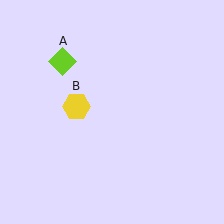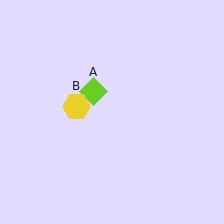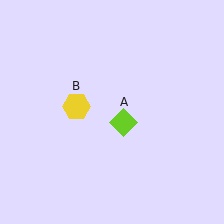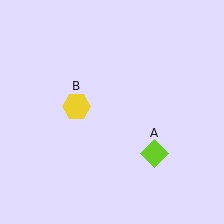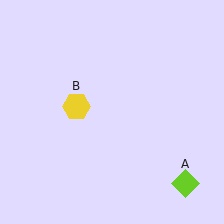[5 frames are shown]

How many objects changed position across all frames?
1 object changed position: lime diamond (object A).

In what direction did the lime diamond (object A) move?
The lime diamond (object A) moved down and to the right.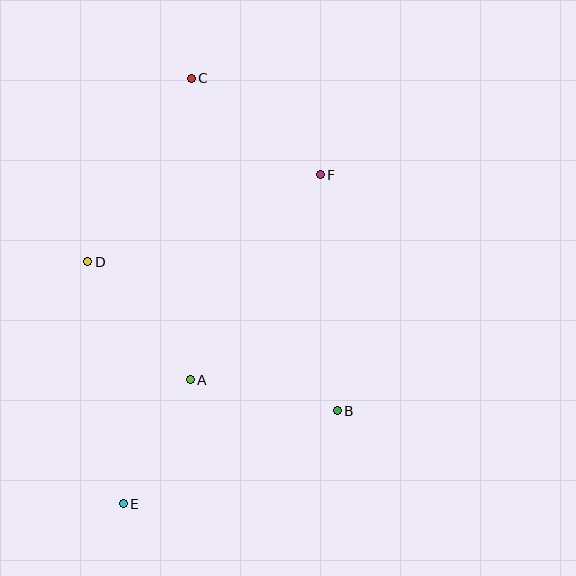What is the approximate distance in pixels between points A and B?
The distance between A and B is approximately 150 pixels.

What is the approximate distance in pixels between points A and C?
The distance between A and C is approximately 302 pixels.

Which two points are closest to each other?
Points A and E are closest to each other.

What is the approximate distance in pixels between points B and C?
The distance between B and C is approximately 363 pixels.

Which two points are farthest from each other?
Points C and E are farthest from each other.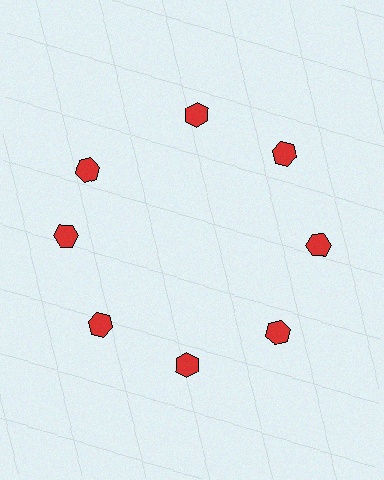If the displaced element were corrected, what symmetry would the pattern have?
It would have 8-fold rotational symmetry — the pattern would map onto itself every 45 degrees.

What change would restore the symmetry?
The symmetry would be restored by rotating it back into even spacing with its neighbors so that all 8 hexagons sit at equal angles and equal distance from the center.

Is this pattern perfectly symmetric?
No. The 8 red hexagons are arranged in a ring, but one element near the 10 o'clock position is rotated out of alignment along the ring, breaking the 8-fold rotational symmetry.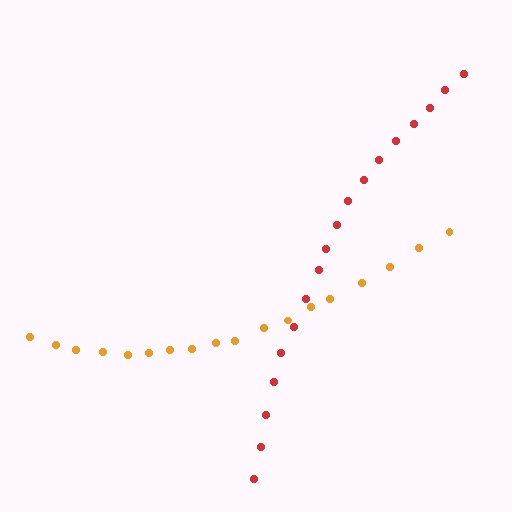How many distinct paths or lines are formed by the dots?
There are 2 distinct paths.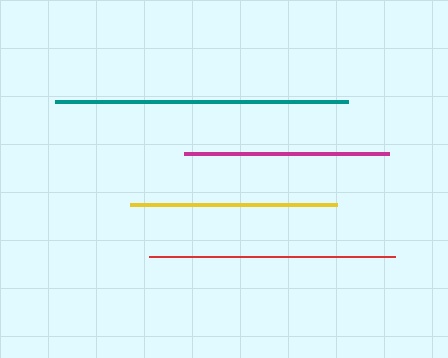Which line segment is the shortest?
The magenta line is the shortest at approximately 205 pixels.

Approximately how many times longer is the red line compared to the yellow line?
The red line is approximately 1.2 times the length of the yellow line.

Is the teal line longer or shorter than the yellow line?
The teal line is longer than the yellow line.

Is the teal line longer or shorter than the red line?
The teal line is longer than the red line.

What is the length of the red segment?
The red segment is approximately 246 pixels long.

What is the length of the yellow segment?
The yellow segment is approximately 208 pixels long.